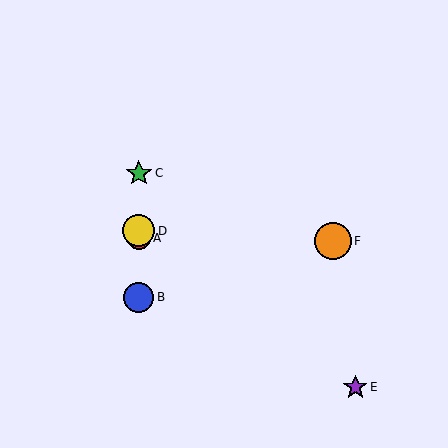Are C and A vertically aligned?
Yes, both are at x≈139.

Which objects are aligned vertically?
Objects A, B, C, D are aligned vertically.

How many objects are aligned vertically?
4 objects (A, B, C, D) are aligned vertically.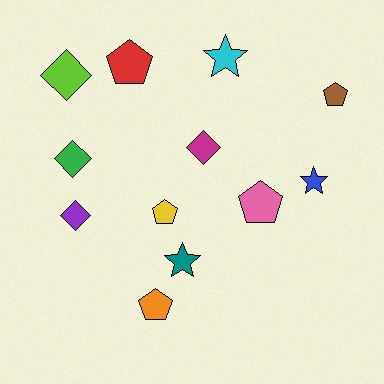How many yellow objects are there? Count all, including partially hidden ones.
There is 1 yellow object.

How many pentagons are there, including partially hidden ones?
There are 5 pentagons.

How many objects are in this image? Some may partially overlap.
There are 12 objects.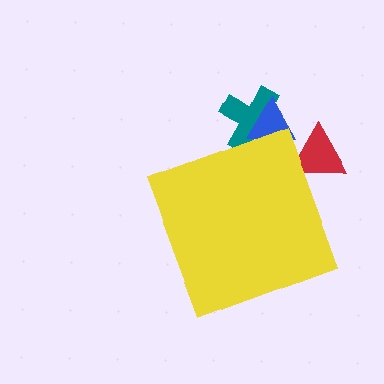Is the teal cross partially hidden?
Yes, the teal cross is partially hidden behind the yellow diamond.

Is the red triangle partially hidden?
Yes, the red triangle is partially hidden behind the yellow diamond.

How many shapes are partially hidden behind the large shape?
3 shapes are partially hidden.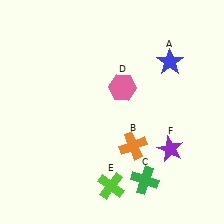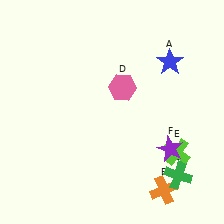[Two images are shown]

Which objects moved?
The objects that moved are: the orange cross (B), the green cross (C), the lime cross (E).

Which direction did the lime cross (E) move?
The lime cross (E) moved right.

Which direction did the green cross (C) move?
The green cross (C) moved right.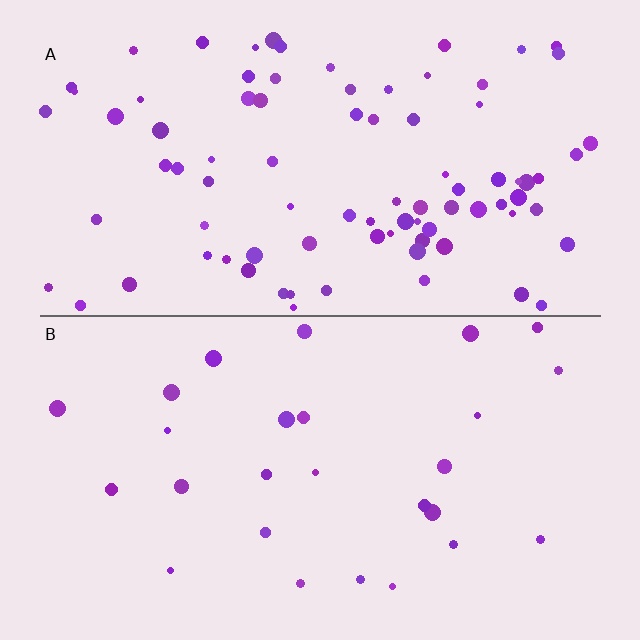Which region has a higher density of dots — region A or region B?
A (the top).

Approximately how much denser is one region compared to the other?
Approximately 3.2× — region A over region B.